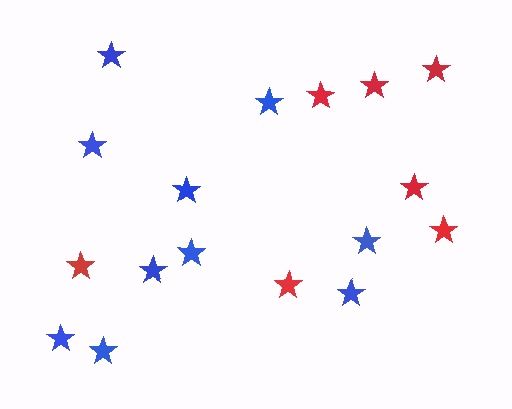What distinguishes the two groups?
There are 2 groups: one group of red stars (7) and one group of blue stars (10).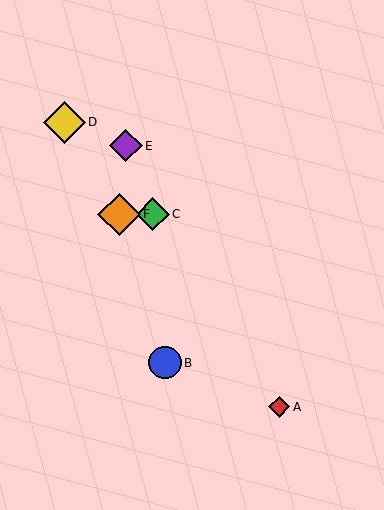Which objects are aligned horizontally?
Objects C, F are aligned horizontally.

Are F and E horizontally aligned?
No, F is at y≈214 and E is at y≈146.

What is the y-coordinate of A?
Object A is at y≈407.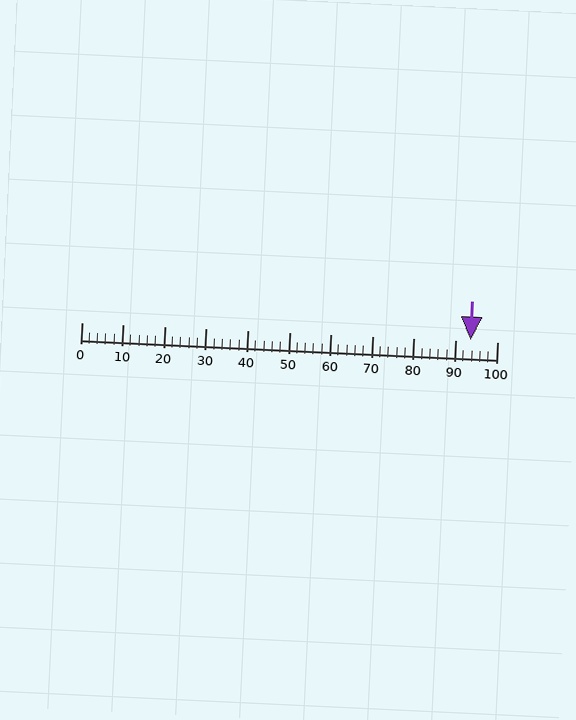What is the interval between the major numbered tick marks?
The major tick marks are spaced 10 units apart.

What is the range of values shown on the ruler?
The ruler shows values from 0 to 100.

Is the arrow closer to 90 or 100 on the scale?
The arrow is closer to 90.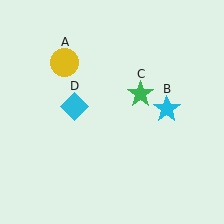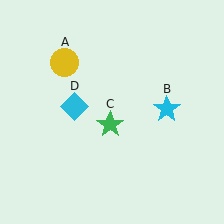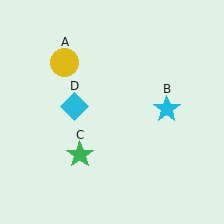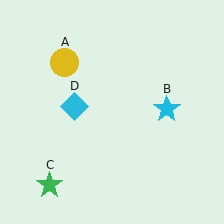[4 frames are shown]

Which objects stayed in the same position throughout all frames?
Yellow circle (object A) and cyan star (object B) and cyan diamond (object D) remained stationary.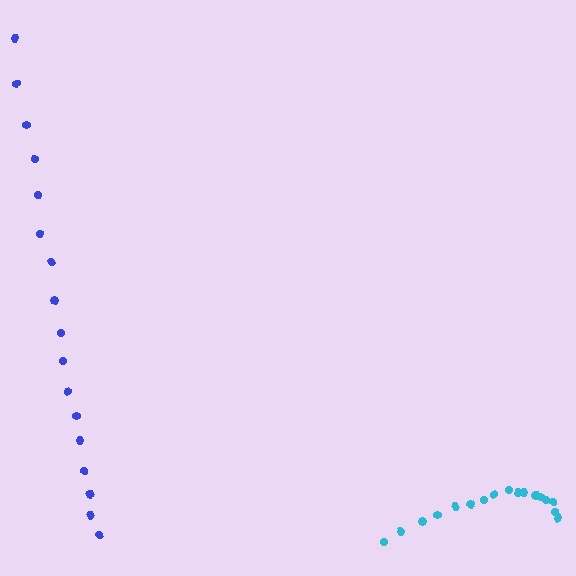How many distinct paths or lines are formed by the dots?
There are 2 distinct paths.